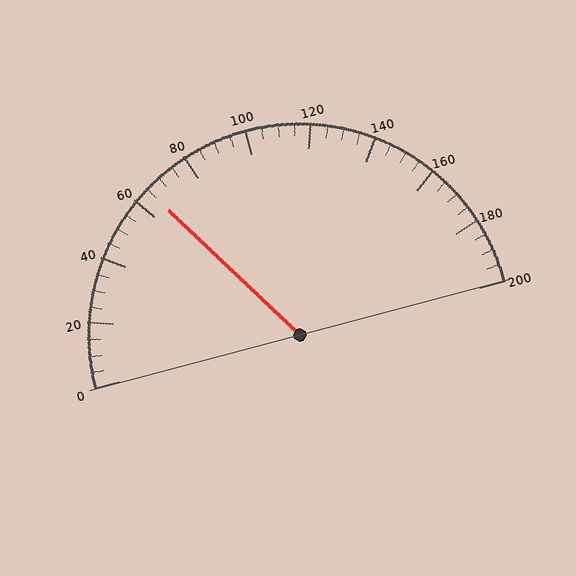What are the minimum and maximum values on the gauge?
The gauge ranges from 0 to 200.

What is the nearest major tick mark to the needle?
The nearest major tick mark is 60.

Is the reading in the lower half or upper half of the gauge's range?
The reading is in the lower half of the range (0 to 200).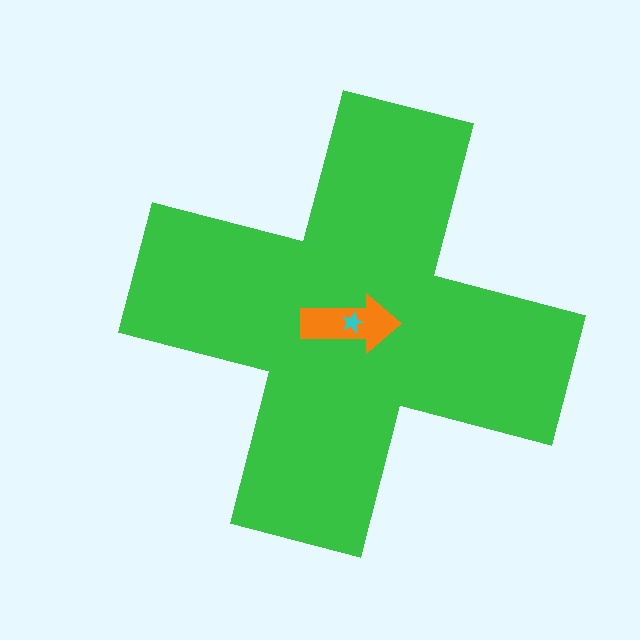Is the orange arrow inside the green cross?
Yes.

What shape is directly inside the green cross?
The orange arrow.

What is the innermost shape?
The cyan star.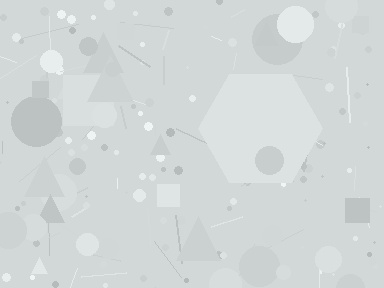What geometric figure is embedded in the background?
A hexagon is embedded in the background.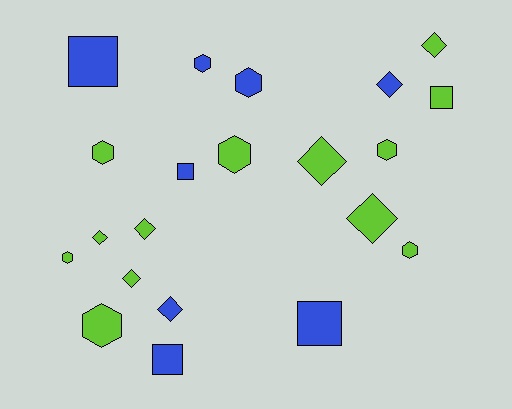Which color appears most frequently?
Lime, with 13 objects.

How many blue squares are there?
There are 4 blue squares.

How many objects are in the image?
There are 21 objects.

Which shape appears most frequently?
Hexagon, with 8 objects.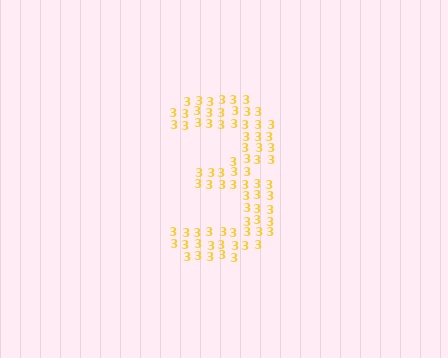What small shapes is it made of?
It is made of small digit 3's.